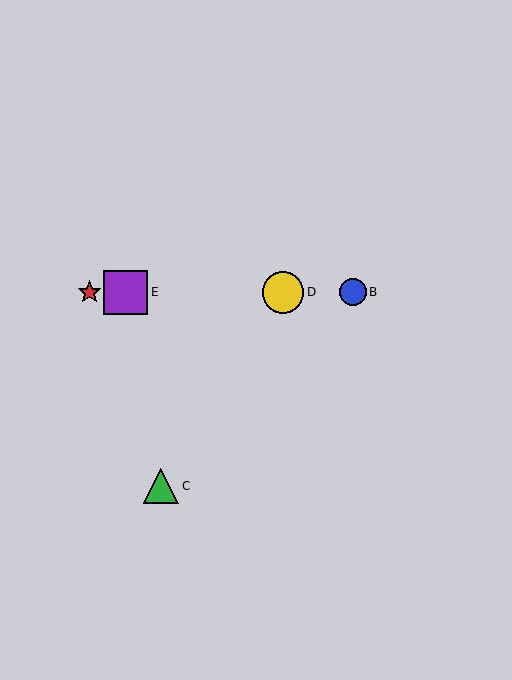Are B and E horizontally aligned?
Yes, both are at y≈292.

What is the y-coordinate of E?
Object E is at y≈292.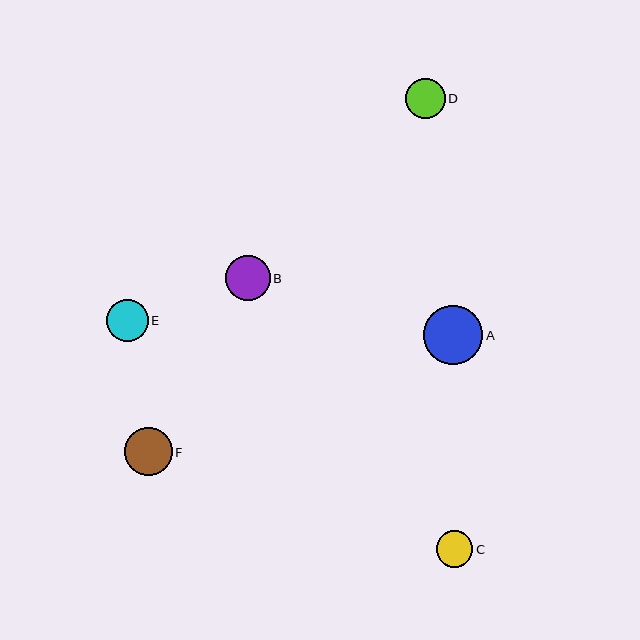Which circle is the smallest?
Circle C is the smallest with a size of approximately 36 pixels.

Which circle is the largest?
Circle A is the largest with a size of approximately 59 pixels.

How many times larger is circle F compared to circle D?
Circle F is approximately 1.2 times the size of circle D.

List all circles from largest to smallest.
From largest to smallest: A, F, B, E, D, C.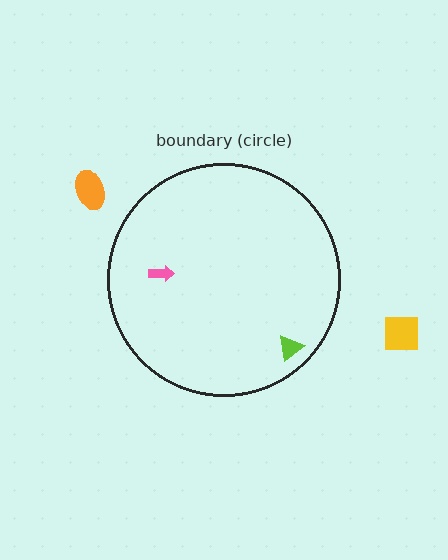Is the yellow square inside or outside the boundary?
Outside.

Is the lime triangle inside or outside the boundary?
Inside.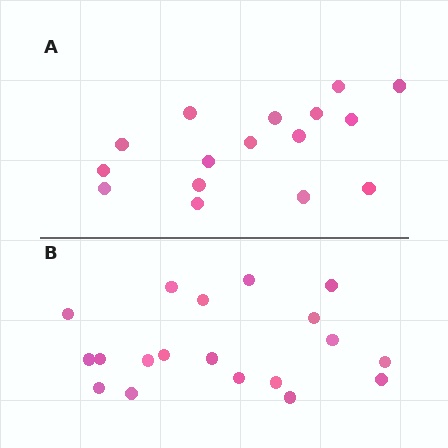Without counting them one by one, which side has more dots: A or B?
Region B (the bottom region) has more dots.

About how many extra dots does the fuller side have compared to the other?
Region B has just a few more — roughly 2 or 3 more dots than region A.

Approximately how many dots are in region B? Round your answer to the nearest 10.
About 20 dots. (The exact count is 19, which rounds to 20.)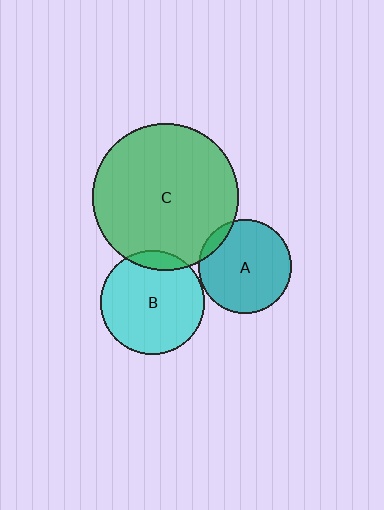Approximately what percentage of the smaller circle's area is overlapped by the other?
Approximately 10%.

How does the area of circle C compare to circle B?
Approximately 2.0 times.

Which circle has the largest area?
Circle C (green).